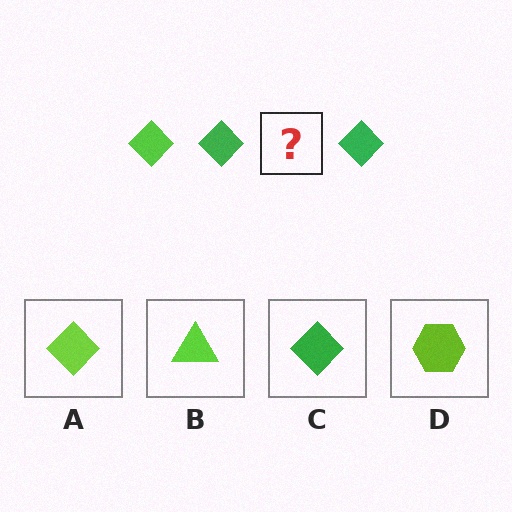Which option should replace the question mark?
Option A.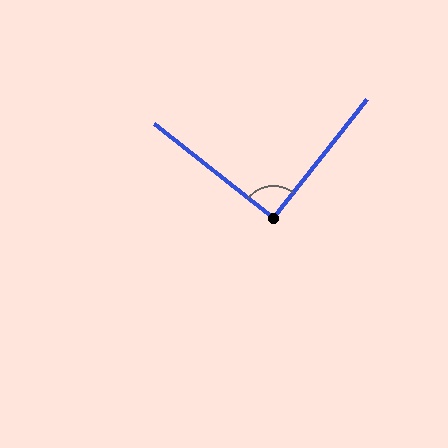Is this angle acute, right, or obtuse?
It is approximately a right angle.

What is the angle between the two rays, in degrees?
Approximately 89 degrees.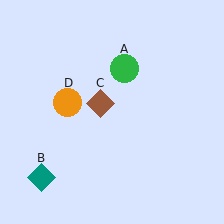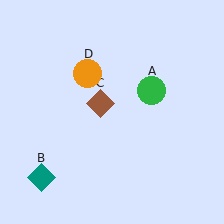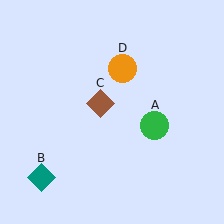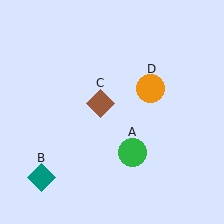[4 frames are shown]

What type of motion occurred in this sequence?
The green circle (object A), orange circle (object D) rotated clockwise around the center of the scene.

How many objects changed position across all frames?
2 objects changed position: green circle (object A), orange circle (object D).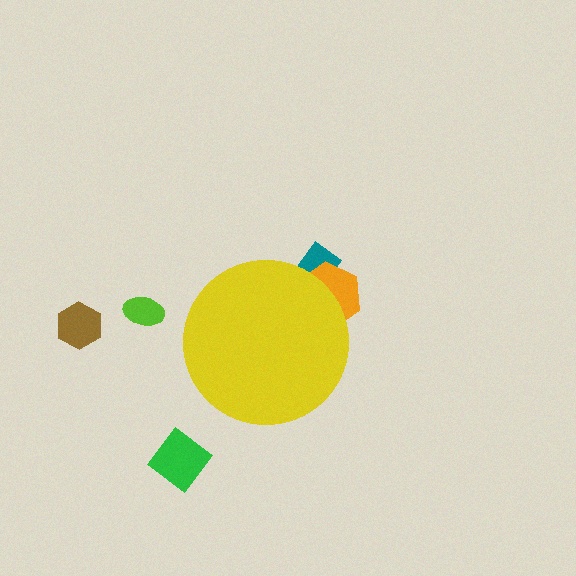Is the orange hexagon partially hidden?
Yes, the orange hexagon is partially hidden behind the yellow circle.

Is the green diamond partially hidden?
No, the green diamond is fully visible.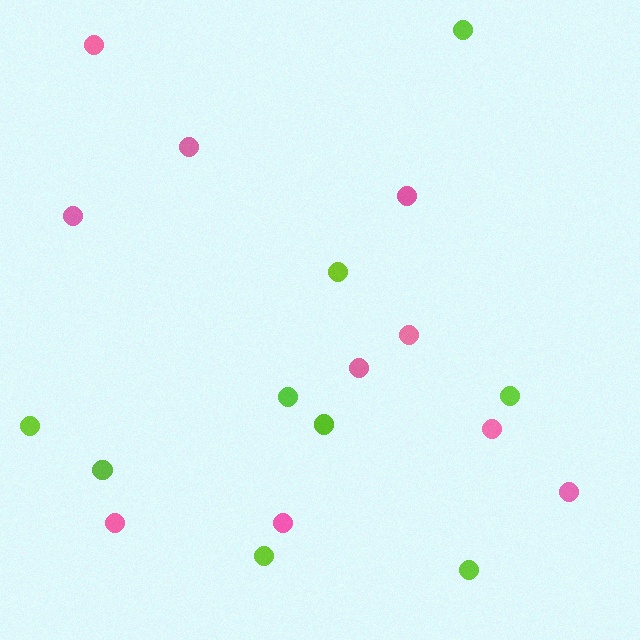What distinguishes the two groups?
There are 2 groups: one group of pink circles (10) and one group of lime circles (9).